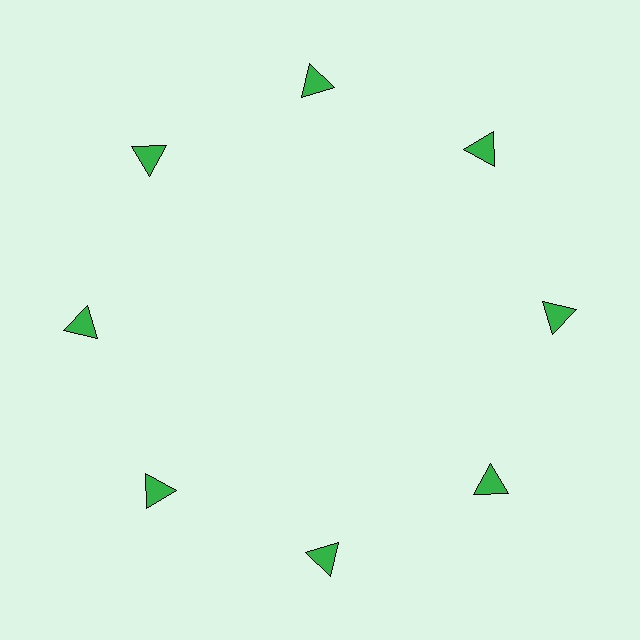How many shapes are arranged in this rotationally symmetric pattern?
There are 8 shapes, arranged in 8 groups of 1.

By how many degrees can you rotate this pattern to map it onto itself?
The pattern maps onto itself every 45 degrees of rotation.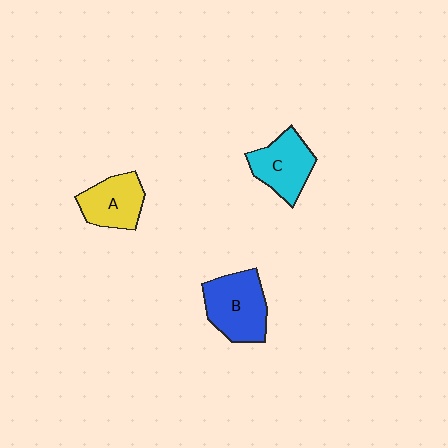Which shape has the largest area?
Shape B (blue).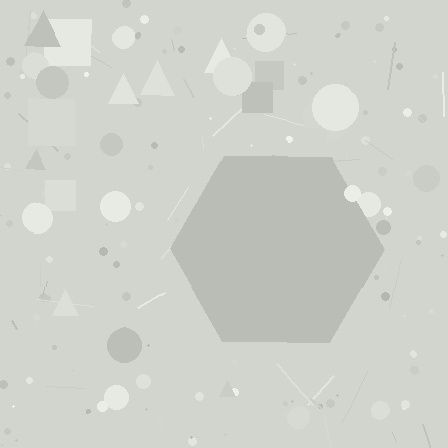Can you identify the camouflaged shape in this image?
The camouflaged shape is a hexagon.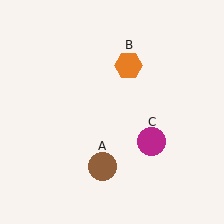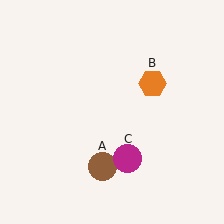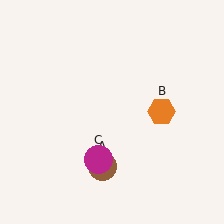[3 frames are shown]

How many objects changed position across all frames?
2 objects changed position: orange hexagon (object B), magenta circle (object C).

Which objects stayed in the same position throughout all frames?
Brown circle (object A) remained stationary.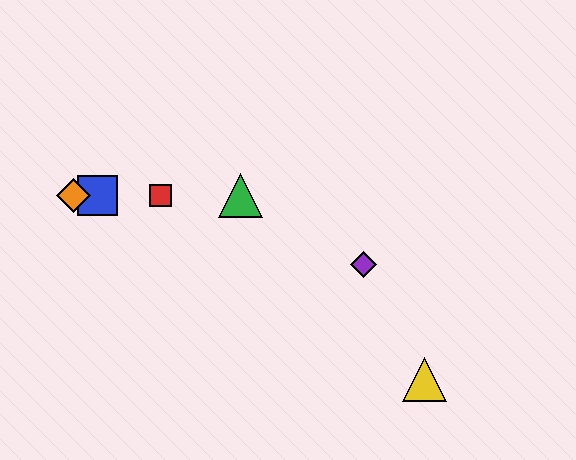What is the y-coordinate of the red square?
The red square is at y≈196.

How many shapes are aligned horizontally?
4 shapes (the red square, the blue square, the green triangle, the orange diamond) are aligned horizontally.